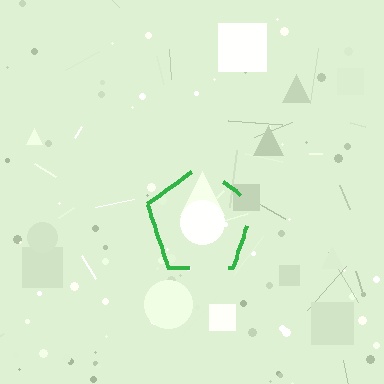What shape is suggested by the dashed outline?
The dashed outline suggests a pentagon.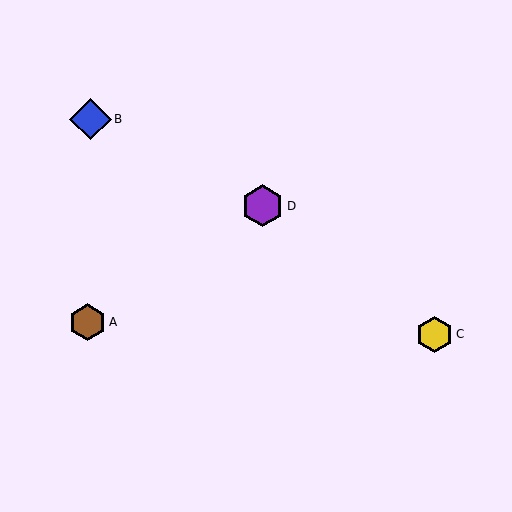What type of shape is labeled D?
Shape D is a purple hexagon.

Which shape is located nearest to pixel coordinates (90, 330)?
The brown hexagon (labeled A) at (88, 322) is nearest to that location.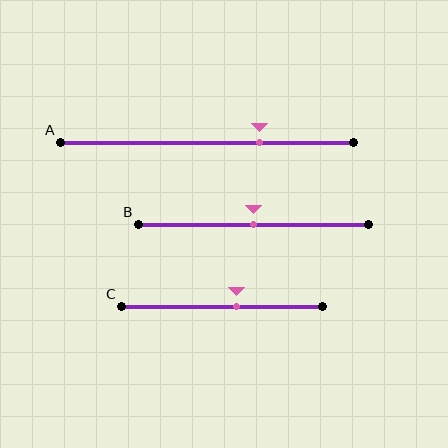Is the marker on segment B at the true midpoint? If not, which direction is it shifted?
Yes, the marker on segment B is at the true midpoint.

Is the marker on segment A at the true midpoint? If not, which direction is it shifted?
No, the marker on segment A is shifted to the right by about 18% of the segment length.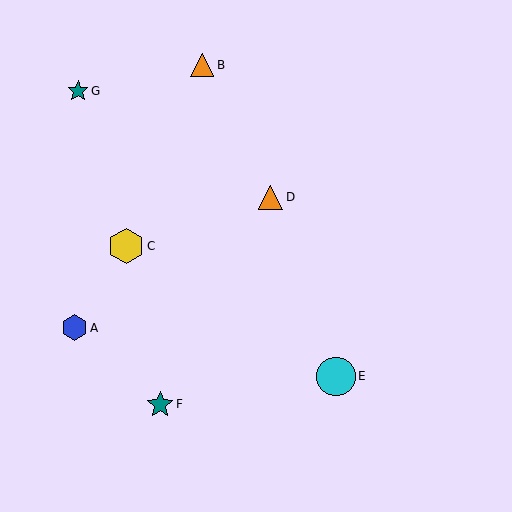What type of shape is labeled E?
Shape E is a cyan circle.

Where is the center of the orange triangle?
The center of the orange triangle is at (271, 197).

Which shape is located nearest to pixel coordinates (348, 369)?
The cyan circle (labeled E) at (336, 376) is nearest to that location.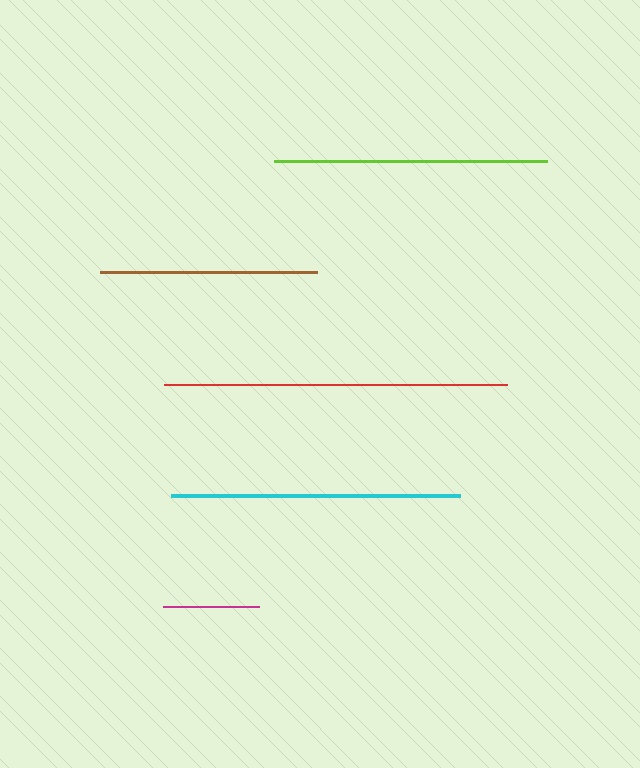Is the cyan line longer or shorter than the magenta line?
The cyan line is longer than the magenta line.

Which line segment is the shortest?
The magenta line is the shortest at approximately 97 pixels.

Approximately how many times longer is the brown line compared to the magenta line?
The brown line is approximately 2.2 times the length of the magenta line.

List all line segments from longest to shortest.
From longest to shortest: red, cyan, lime, brown, magenta.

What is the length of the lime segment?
The lime segment is approximately 272 pixels long.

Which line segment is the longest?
The red line is the longest at approximately 343 pixels.